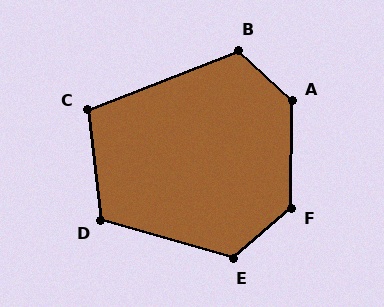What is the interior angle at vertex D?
Approximately 113 degrees (obtuse).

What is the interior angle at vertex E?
Approximately 123 degrees (obtuse).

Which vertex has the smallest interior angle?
C, at approximately 105 degrees.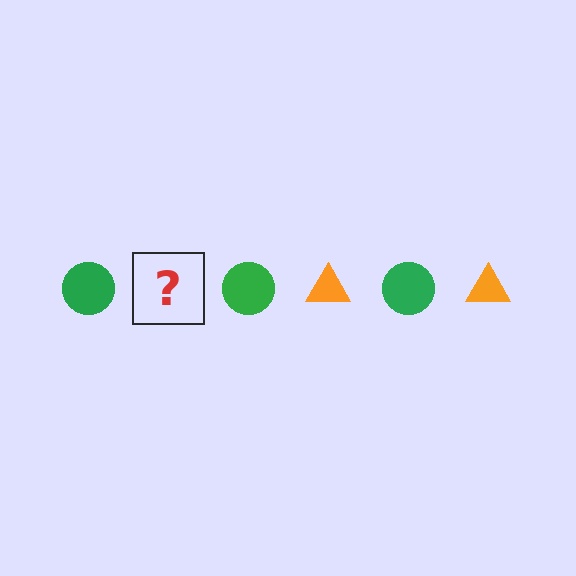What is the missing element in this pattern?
The missing element is an orange triangle.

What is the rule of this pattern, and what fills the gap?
The rule is that the pattern alternates between green circle and orange triangle. The gap should be filled with an orange triangle.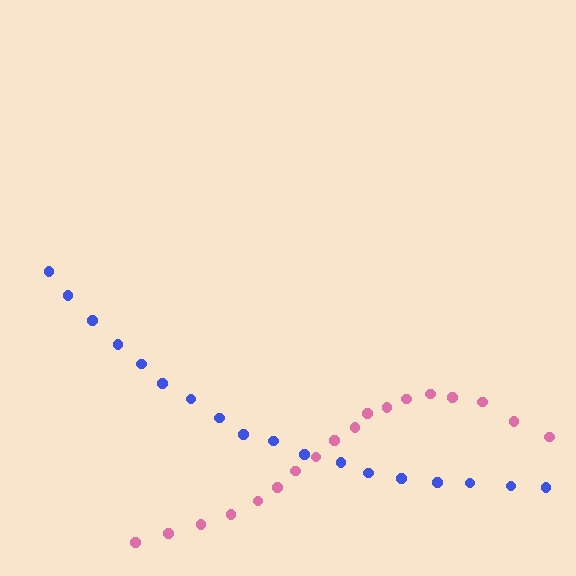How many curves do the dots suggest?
There are 2 distinct paths.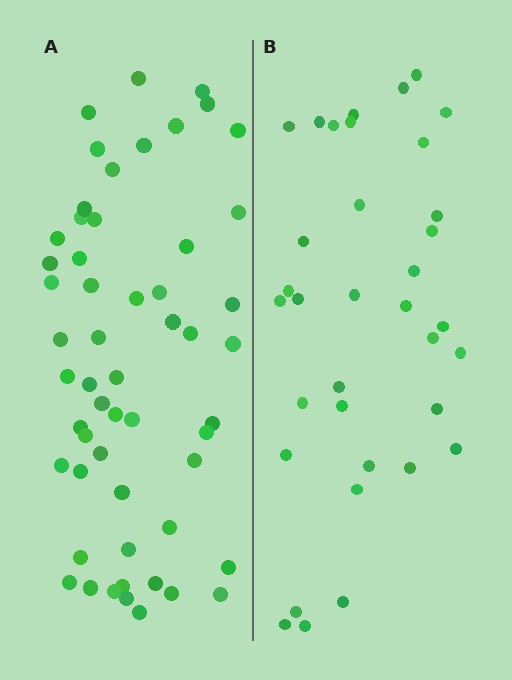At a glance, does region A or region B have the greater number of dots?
Region A (the left region) has more dots.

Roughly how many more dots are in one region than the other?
Region A has approximately 20 more dots than region B.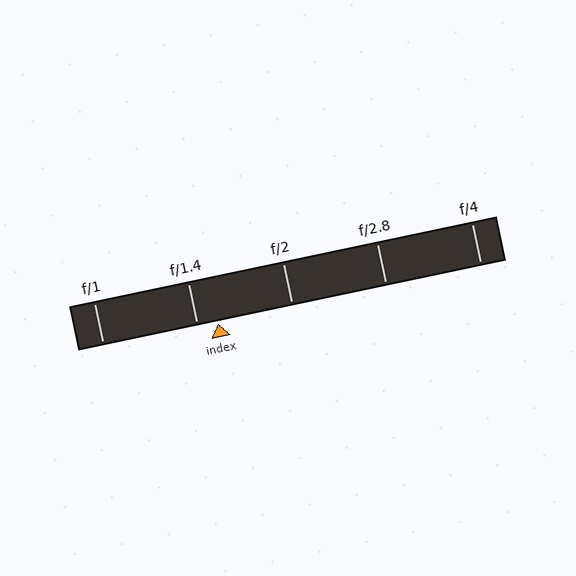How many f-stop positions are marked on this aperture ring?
There are 5 f-stop positions marked.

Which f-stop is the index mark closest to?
The index mark is closest to f/1.4.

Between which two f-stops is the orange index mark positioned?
The index mark is between f/1.4 and f/2.